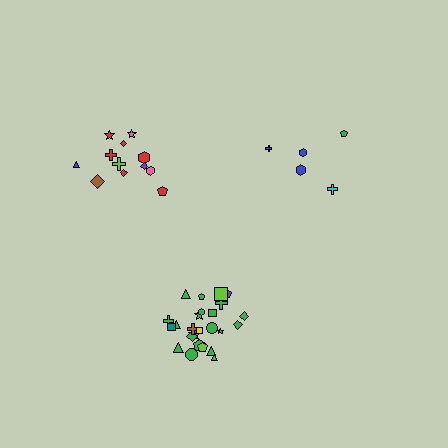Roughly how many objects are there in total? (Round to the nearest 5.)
Roughly 40 objects in total.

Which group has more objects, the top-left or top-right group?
The top-left group.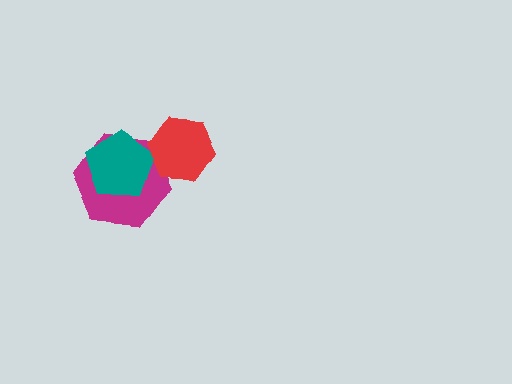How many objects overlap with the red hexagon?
1 object overlaps with the red hexagon.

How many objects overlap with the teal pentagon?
1 object overlaps with the teal pentagon.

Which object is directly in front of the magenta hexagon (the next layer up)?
The teal pentagon is directly in front of the magenta hexagon.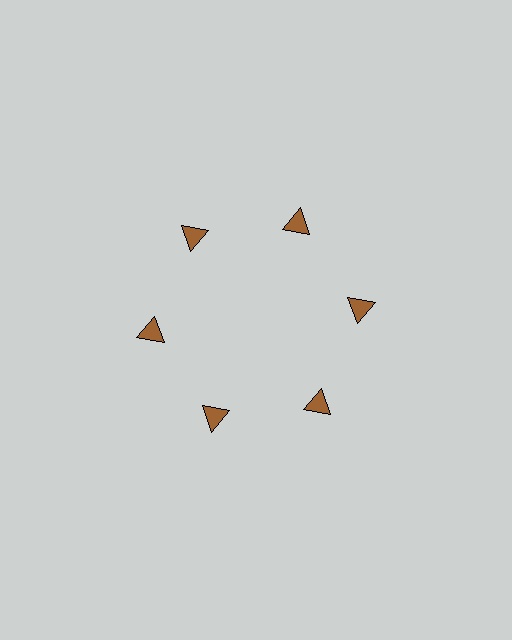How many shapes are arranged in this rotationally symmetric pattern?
There are 6 shapes, arranged in 6 groups of 1.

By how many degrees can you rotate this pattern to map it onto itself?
The pattern maps onto itself every 60 degrees of rotation.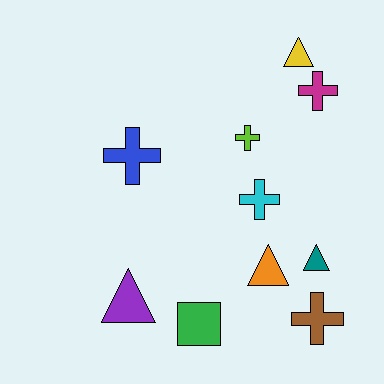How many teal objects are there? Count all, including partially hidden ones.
There is 1 teal object.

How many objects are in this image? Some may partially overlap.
There are 10 objects.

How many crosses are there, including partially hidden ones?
There are 5 crosses.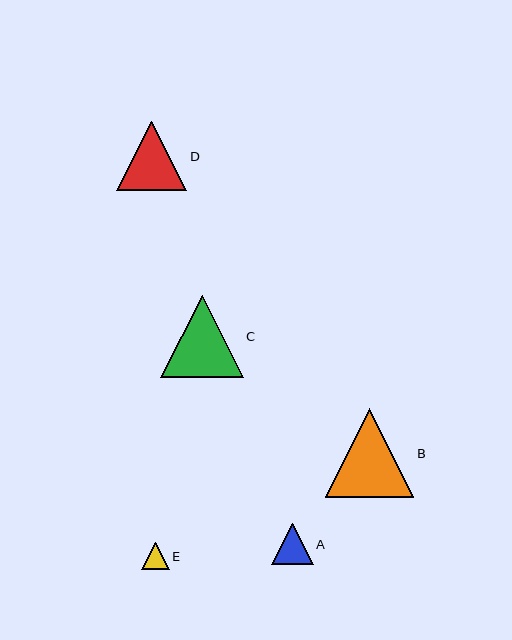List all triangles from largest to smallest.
From largest to smallest: B, C, D, A, E.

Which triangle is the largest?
Triangle B is the largest with a size of approximately 88 pixels.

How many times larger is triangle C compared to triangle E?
Triangle C is approximately 3.0 times the size of triangle E.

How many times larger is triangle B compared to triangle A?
Triangle B is approximately 2.1 times the size of triangle A.